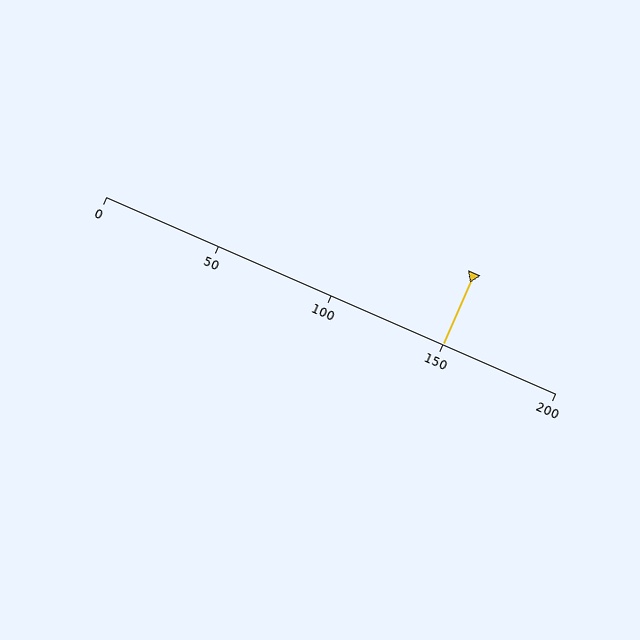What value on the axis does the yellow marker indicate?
The marker indicates approximately 150.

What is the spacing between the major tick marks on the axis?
The major ticks are spaced 50 apart.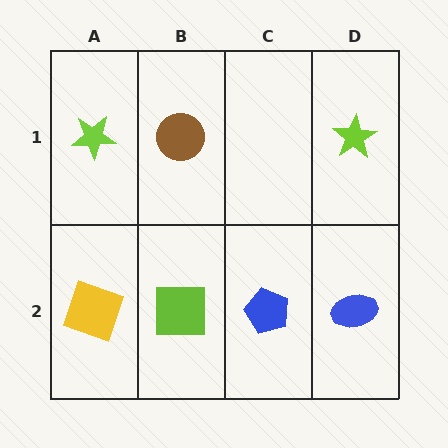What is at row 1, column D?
A lime star.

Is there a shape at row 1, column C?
No, that cell is empty.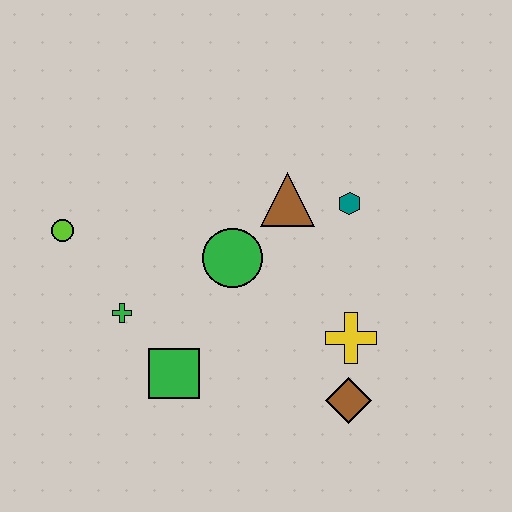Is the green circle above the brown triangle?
No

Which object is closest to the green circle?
The brown triangle is closest to the green circle.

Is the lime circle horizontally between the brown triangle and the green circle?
No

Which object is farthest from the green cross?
The teal hexagon is farthest from the green cross.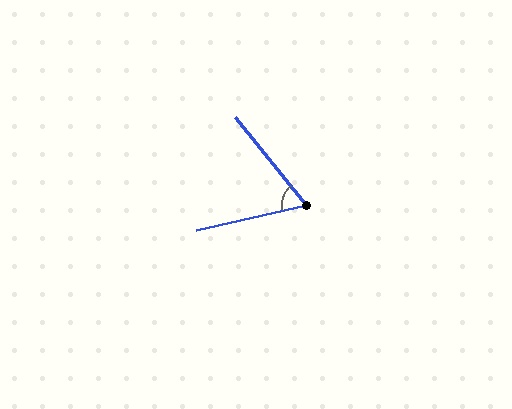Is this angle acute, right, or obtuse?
It is acute.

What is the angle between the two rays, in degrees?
Approximately 64 degrees.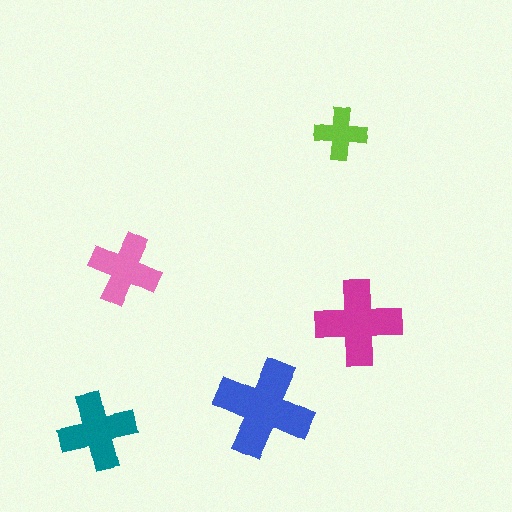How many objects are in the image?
There are 5 objects in the image.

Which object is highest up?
The lime cross is topmost.